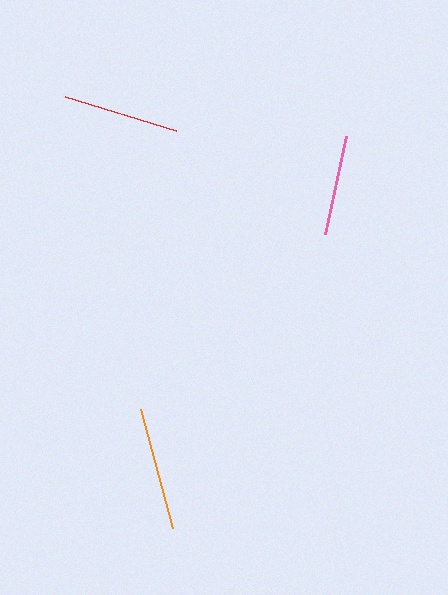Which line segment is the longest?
The orange line is the longest at approximately 123 pixels.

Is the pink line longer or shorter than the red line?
The red line is longer than the pink line.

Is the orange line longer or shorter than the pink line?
The orange line is longer than the pink line.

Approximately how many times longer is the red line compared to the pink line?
The red line is approximately 1.2 times the length of the pink line.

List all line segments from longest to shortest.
From longest to shortest: orange, red, pink.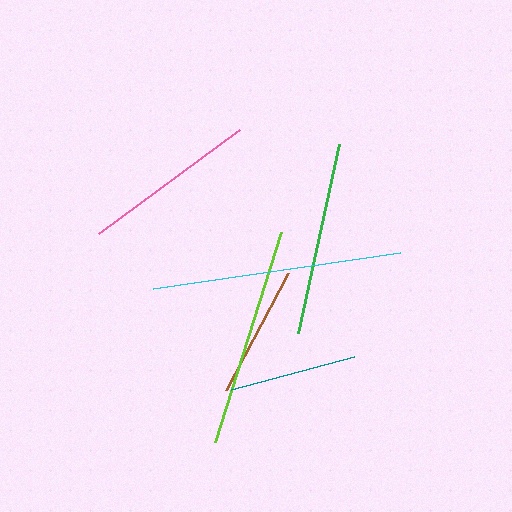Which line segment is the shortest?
The teal line is the shortest at approximately 128 pixels.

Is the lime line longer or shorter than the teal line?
The lime line is longer than the teal line.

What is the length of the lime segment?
The lime segment is approximately 220 pixels long.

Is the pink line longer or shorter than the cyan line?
The cyan line is longer than the pink line.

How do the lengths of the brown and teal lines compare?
The brown and teal lines are approximately the same length.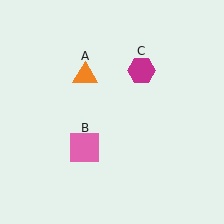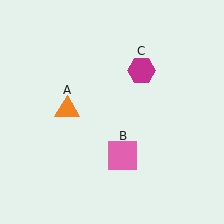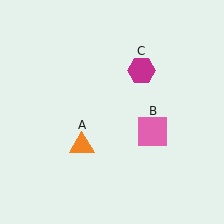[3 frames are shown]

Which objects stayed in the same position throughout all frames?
Magenta hexagon (object C) remained stationary.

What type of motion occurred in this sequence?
The orange triangle (object A), pink square (object B) rotated counterclockwise around the center of the scene.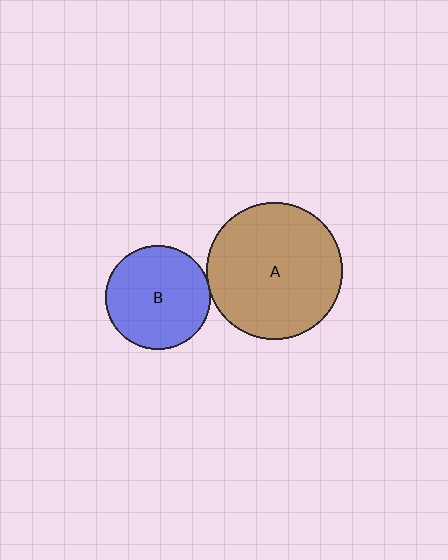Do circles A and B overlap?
Yes.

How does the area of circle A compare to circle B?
Approximately 1.7 times.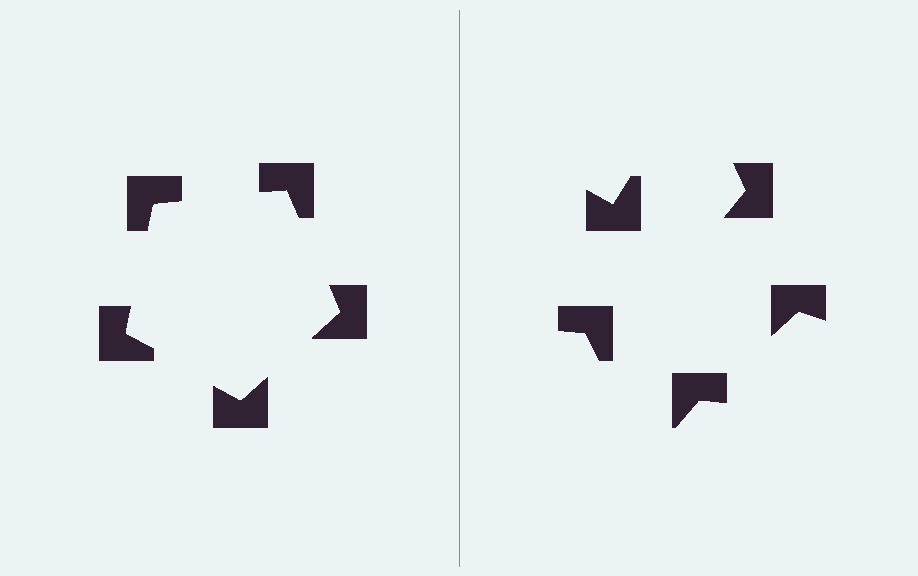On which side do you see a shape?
An illusory pentagon appears on the left side. On the right side the wedge cuts are rotated, so no coherent shape forms.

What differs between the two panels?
The notched squares are positioned identically on both sides; only the wedge orientations differ. On the left they align to a pentagon; on the right they are misaligned.